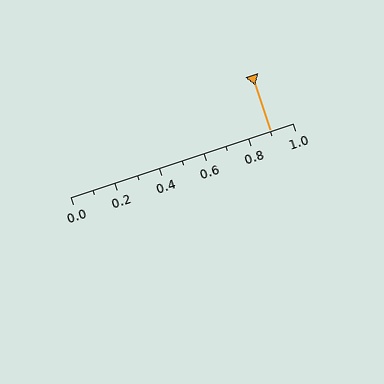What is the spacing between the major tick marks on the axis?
The major ticks are spaced 0.2 apart.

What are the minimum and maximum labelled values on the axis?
The axis runs from 0.0 to 1.0.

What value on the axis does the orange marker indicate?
The marker indicates approximately 0.9.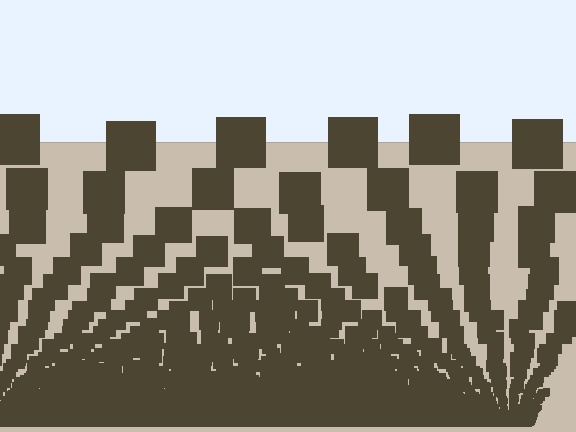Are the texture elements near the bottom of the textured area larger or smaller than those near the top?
Smaller. The gradient is inverted — elements near the bottom are smaller and denser.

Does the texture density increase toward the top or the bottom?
Density increases toward the bottom.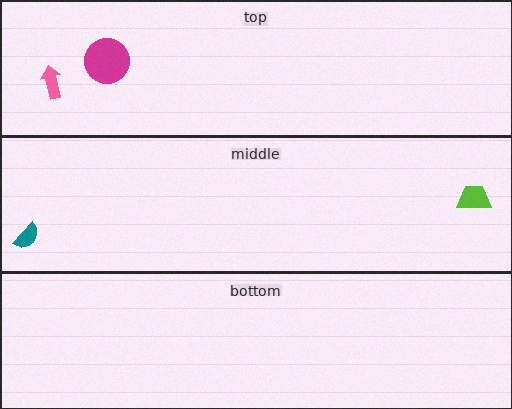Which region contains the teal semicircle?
The middle region.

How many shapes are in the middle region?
2.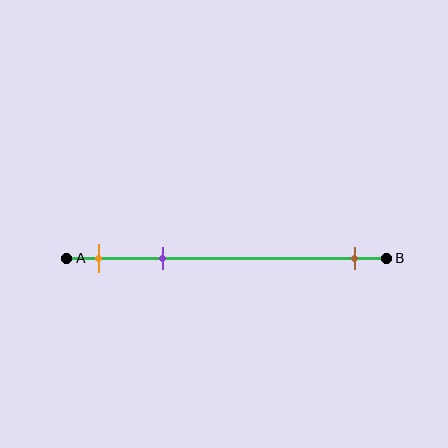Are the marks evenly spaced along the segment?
No, the marks are not evenly spaced.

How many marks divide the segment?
There are 3 marks dividing the segment.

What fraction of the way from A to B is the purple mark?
The purple mark is approximately 30% (0.3) of the way from A to B.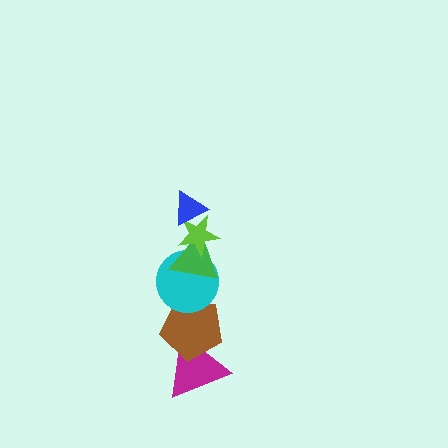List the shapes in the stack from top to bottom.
From top to bottom: the blue triangle, the lime star, the green triangle, the cyan circle, the brown pentagon, the magenta triangle.